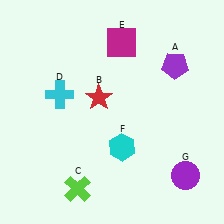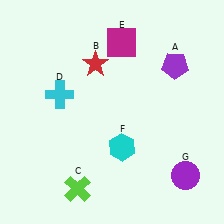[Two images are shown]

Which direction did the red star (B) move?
The red star (B) moved up.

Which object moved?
The red star (B) moved up.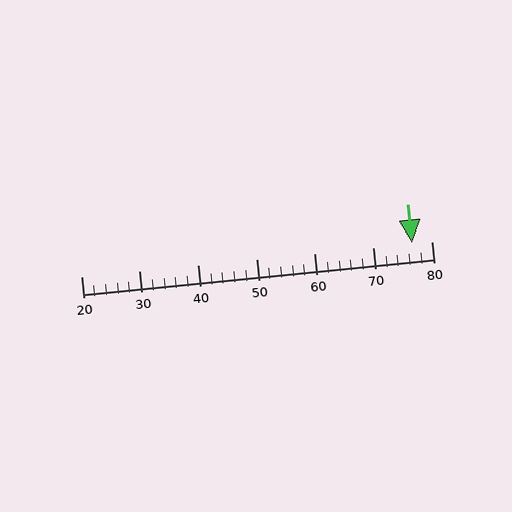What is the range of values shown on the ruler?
The ruler shows values from 20 to 80.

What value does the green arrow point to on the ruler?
The green arrow points to approximately 77.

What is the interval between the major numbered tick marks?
The major tick marks are spaced 10 units apart.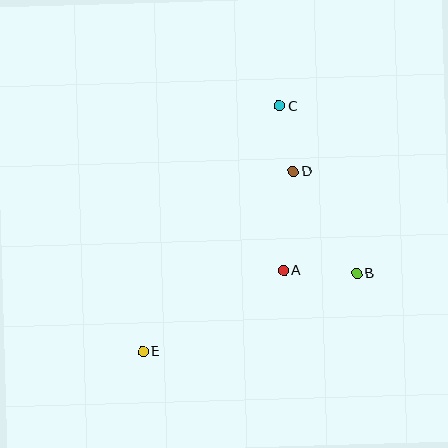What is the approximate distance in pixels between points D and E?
The distance between D and E is approximately 235 pixels.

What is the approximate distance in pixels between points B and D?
The distance between B and D is approximately 120 pixels.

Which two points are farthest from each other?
Points C and E are farthest from each other.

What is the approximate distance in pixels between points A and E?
The distance between A and E is approximately 162 pixels.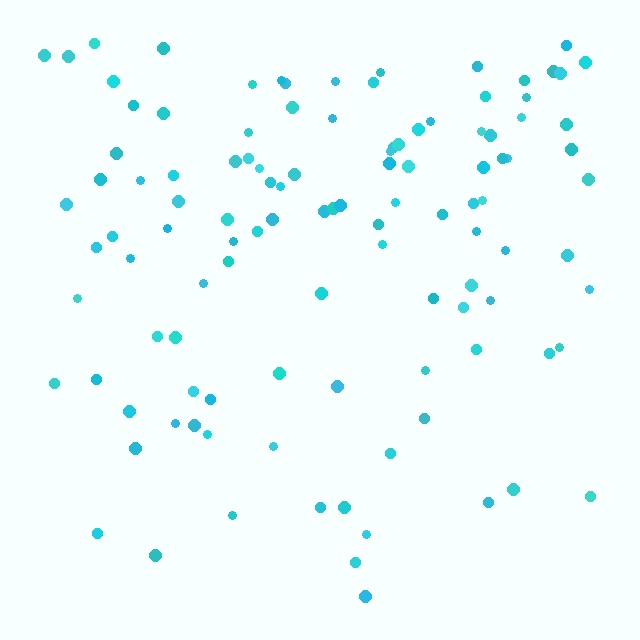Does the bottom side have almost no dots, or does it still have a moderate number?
Still a moderate number, just noticeably fewer than the top.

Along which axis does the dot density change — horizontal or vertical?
Vertical.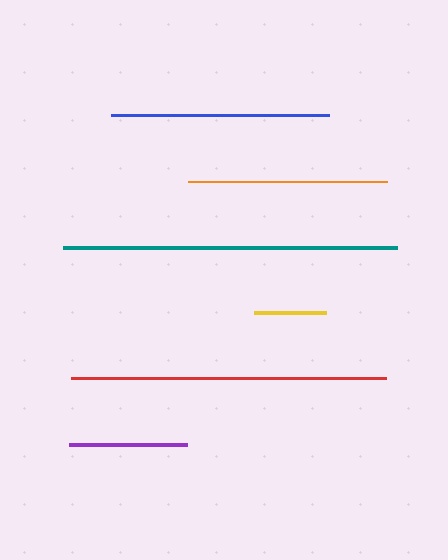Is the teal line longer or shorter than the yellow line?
The teal line is longer than the yellow line.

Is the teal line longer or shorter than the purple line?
The teal line is longer than the purple line.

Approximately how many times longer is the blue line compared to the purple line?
The blue line is approximately 1.9 times the length of the purple line.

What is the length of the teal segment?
The teal segment is approximately 334 pixels long.